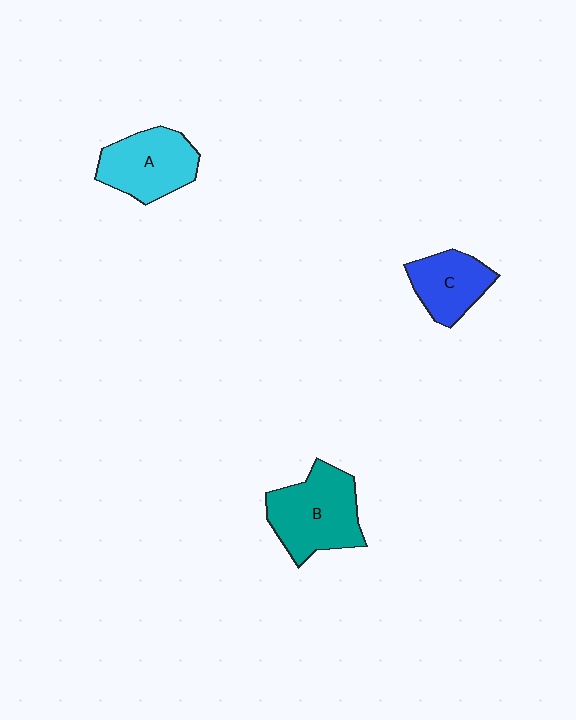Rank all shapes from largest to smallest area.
From largest to smallest: B (teal), A (cyan), C (blue).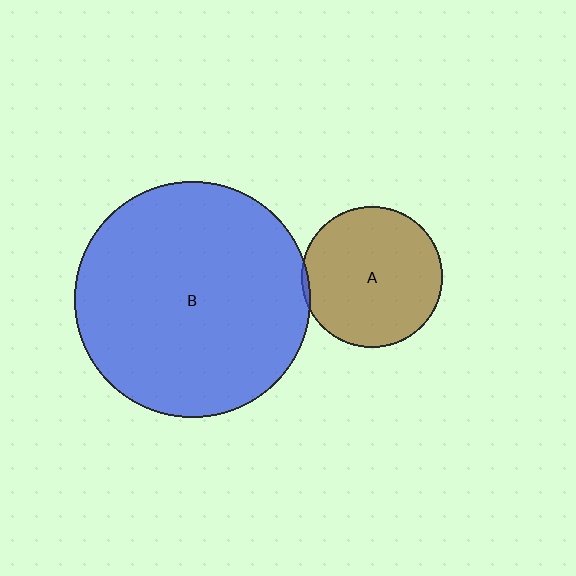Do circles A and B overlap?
Yes.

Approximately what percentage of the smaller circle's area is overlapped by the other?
Approximately 5%.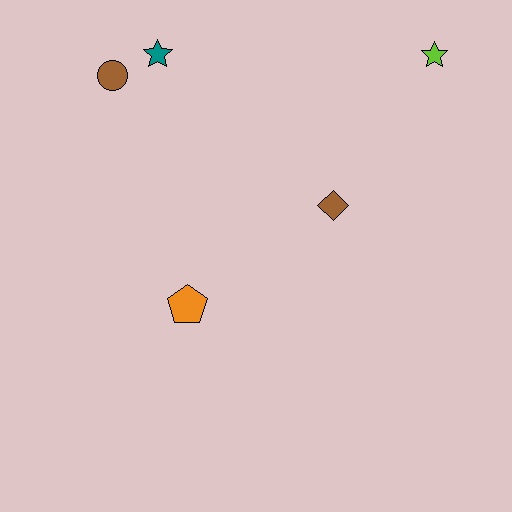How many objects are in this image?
There are 5 objects.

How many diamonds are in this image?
There is 1 diamond.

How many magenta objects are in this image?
There are no magenta objects.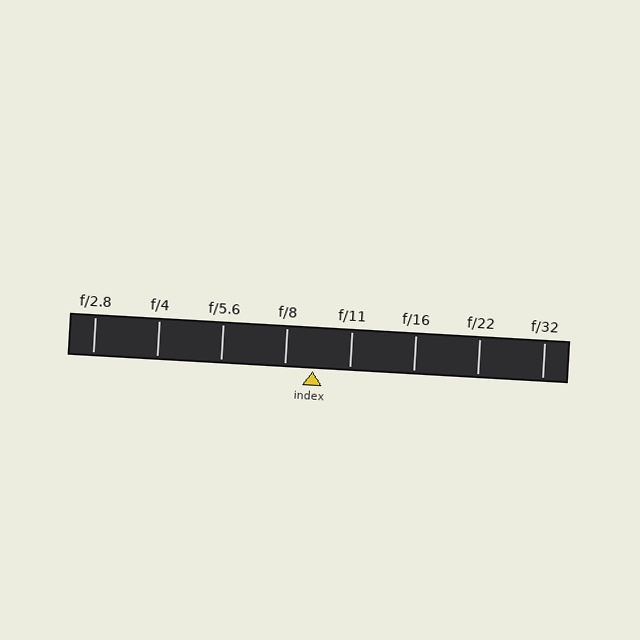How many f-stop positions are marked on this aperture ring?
There are 8 f-stop positions marked.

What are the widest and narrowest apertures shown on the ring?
The widest aperture shown is f/2.8 and the narrowest is f/32.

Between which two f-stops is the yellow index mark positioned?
The index mark is between f/8 and f/11.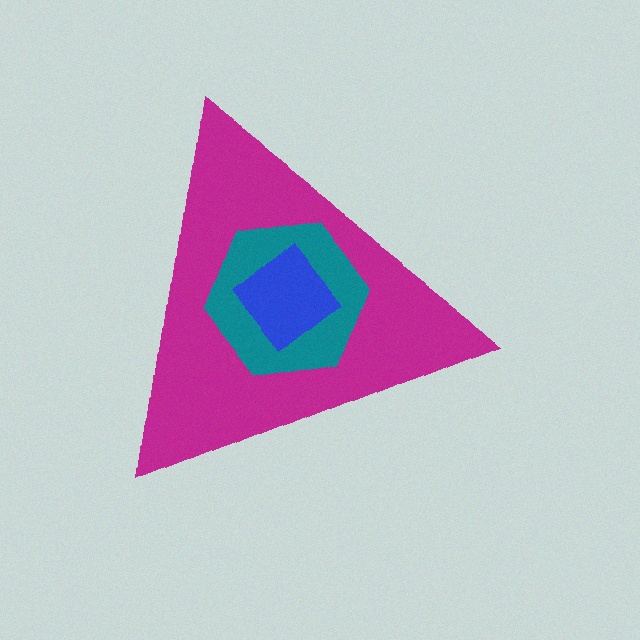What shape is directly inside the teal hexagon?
The blue diamond.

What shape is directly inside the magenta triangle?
The teal hexagon.